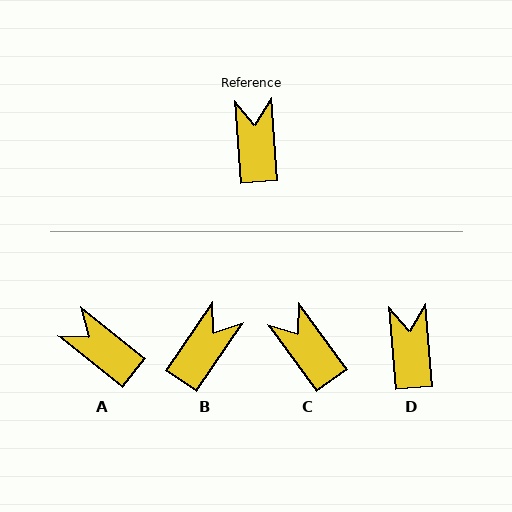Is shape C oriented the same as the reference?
No, it is off by about 32 degrees.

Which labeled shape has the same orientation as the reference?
D.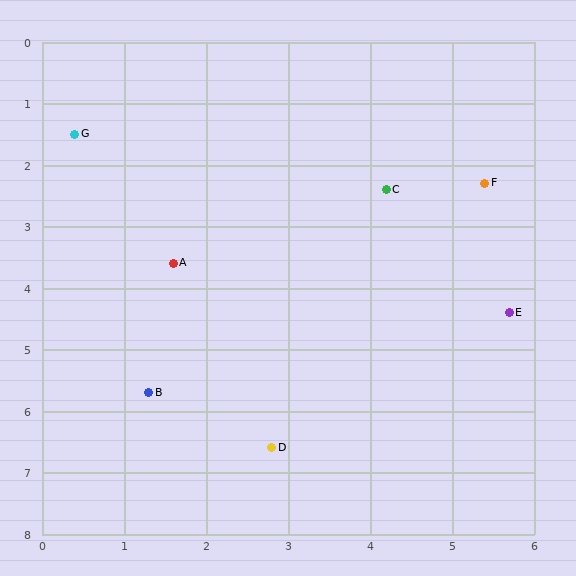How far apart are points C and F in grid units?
Points C and F are about 1.2 grid units apart.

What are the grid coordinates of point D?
Point D is at approximately (2.8, 6.6).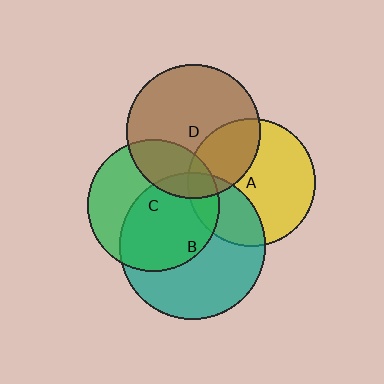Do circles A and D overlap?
Yes.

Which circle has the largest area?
Circle B (teal).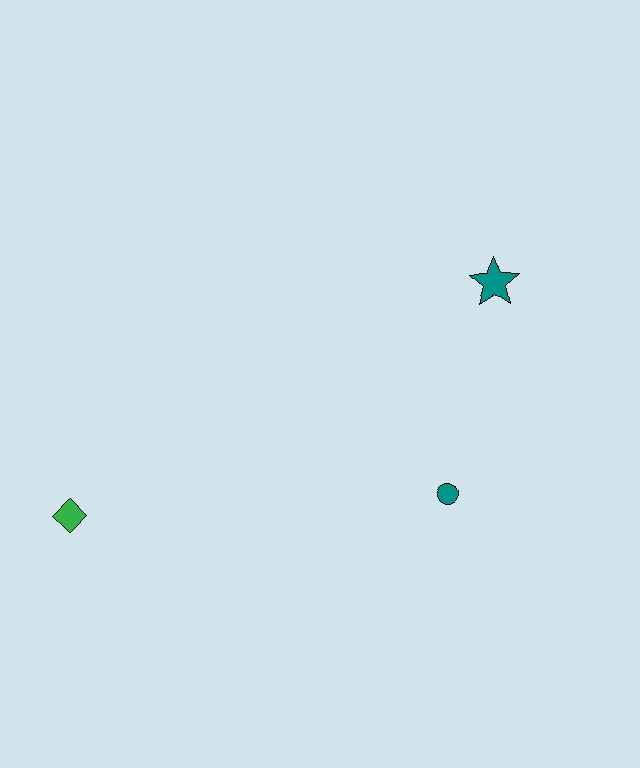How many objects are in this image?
There are 3 objects.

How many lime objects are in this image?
There are no lime objects.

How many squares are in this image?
There are no squares.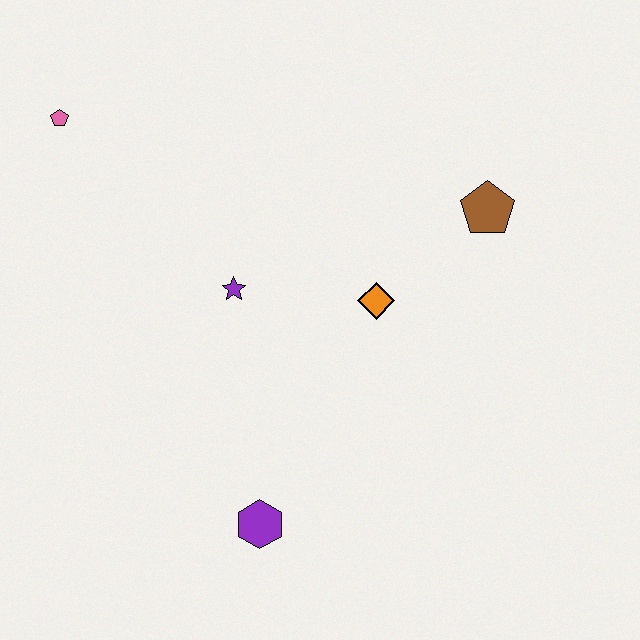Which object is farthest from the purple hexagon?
The pink pentagon is farthest from the purple hexagon.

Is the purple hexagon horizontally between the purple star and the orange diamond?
Yes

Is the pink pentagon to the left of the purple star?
Yes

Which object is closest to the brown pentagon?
The orange diamond is closest to the brown pentagon.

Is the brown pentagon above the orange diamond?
Yes